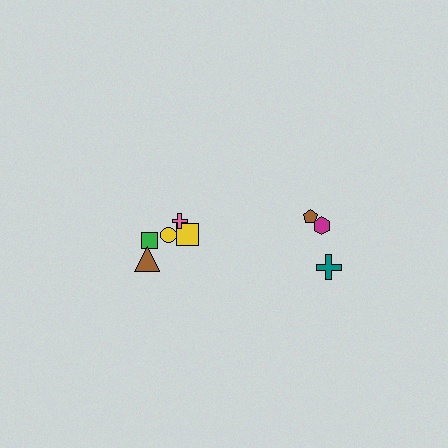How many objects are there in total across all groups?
There are 8 objects.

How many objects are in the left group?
There are 5 objects.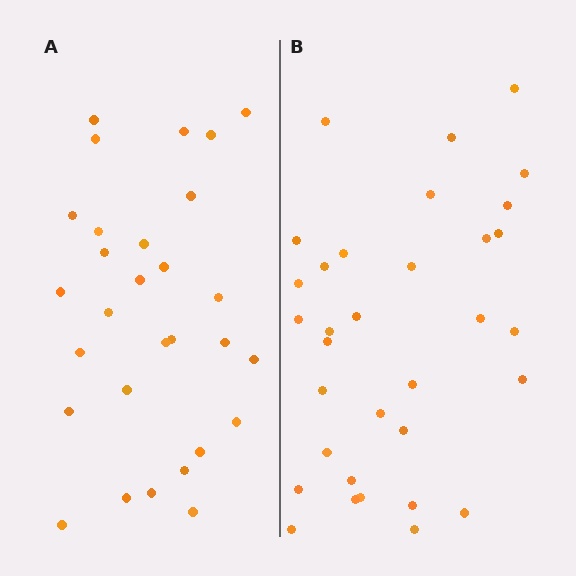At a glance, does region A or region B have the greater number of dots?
Region B (the right region) has more dots.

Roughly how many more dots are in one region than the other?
Region B has about 4 more dots than region A.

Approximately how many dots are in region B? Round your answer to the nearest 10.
About 30 dots. (The exact count is 33, which rounds to 30.)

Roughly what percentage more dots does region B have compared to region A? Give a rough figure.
About 15% more.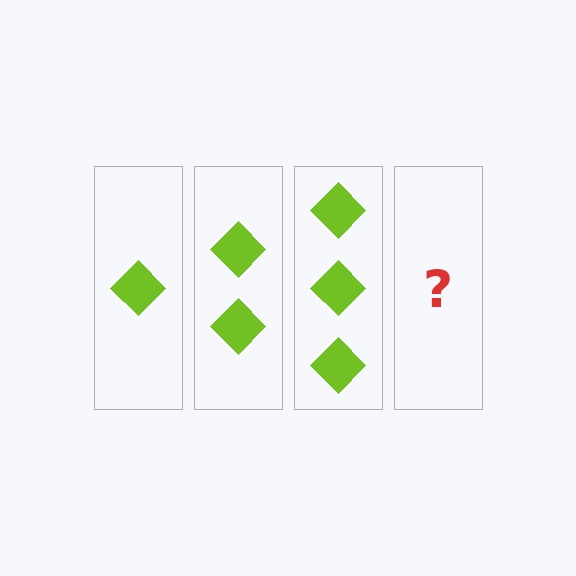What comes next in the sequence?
The next element should be 4 diamonds.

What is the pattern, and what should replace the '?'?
The pattern is that each step adds one more diamond. The '?' should be 4 diamonds.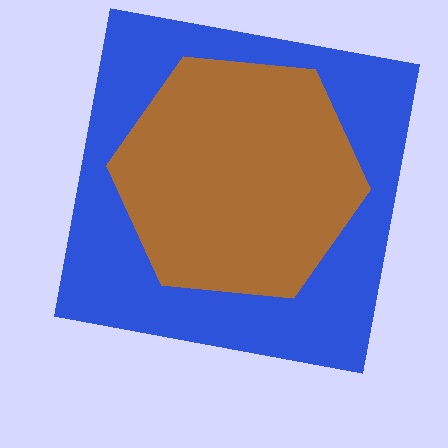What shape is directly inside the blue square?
The brown hexagon.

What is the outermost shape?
The blue square.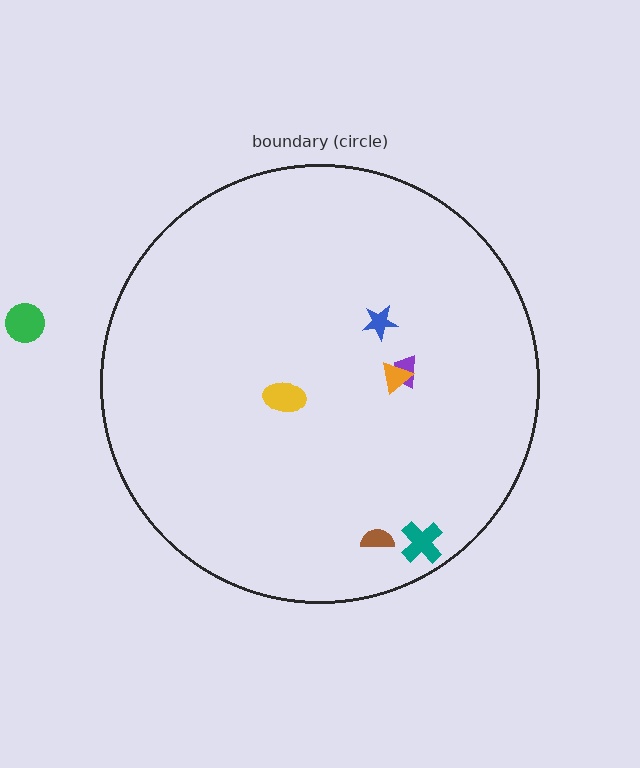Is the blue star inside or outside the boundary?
Inside.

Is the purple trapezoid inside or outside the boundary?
Inside.